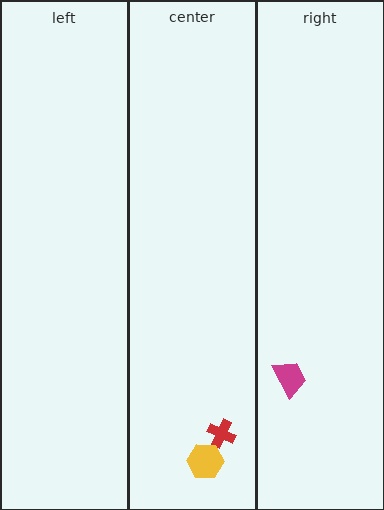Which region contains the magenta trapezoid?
The right region.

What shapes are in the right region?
The magenta trapezoid.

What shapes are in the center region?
The red cross, the yellow hexagon.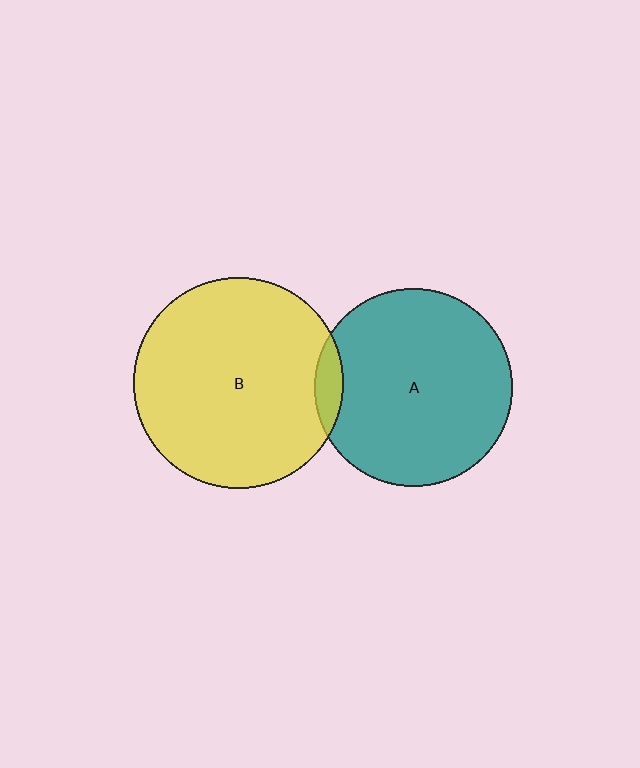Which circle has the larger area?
Circle B (yellow).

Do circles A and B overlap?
Yes.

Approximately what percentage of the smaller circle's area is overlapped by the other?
Approximately 5%.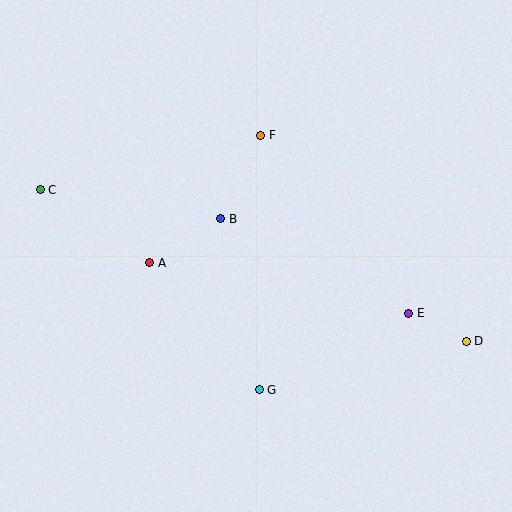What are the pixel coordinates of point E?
Point E is at (409, 313).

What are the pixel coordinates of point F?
Point F is at (261, 135).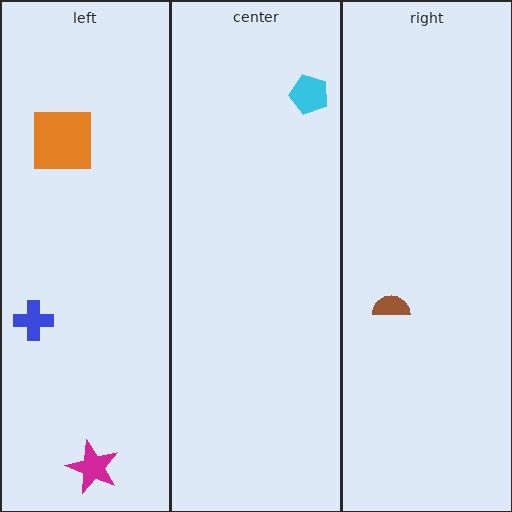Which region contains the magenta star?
The left region.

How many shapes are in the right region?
1.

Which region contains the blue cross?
The left region.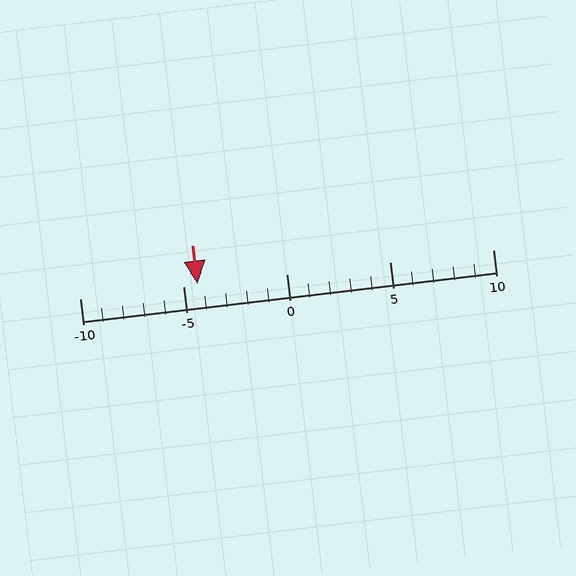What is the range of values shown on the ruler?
The ruler shows values from -10 to 10.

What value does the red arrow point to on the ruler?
The red arrow points to approximately -4.